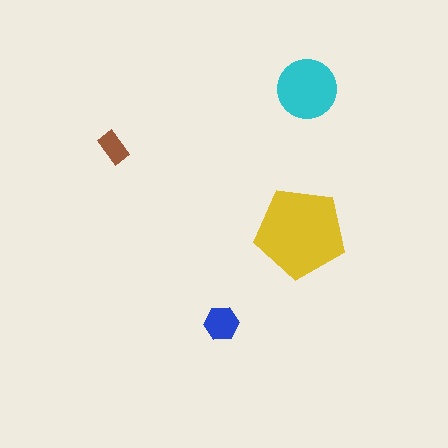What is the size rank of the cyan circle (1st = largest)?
2nd.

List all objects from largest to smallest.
The yellow pentagon, the cyan circle, the blue hexagon, the brown rectangle.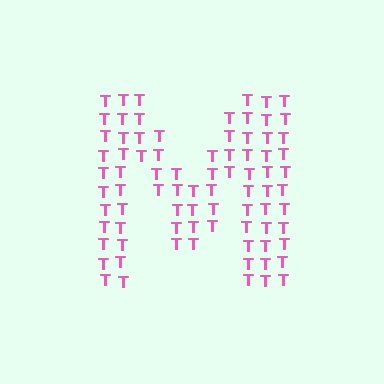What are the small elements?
The small elements are letter T's.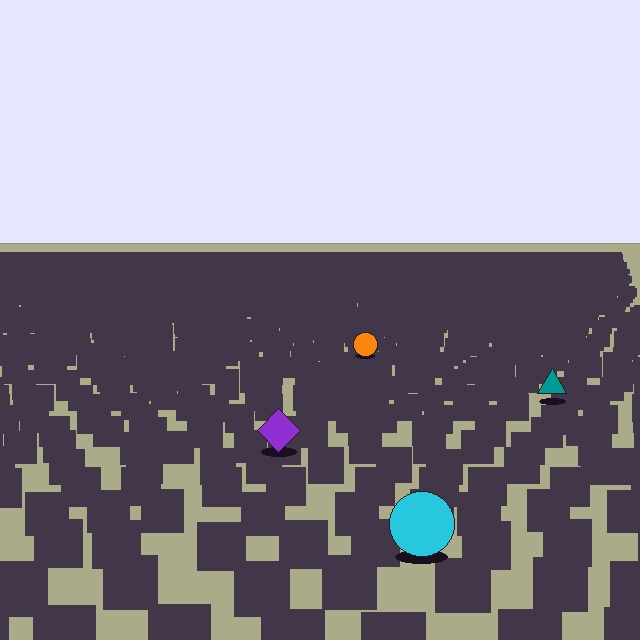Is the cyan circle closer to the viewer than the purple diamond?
Yes. The cyan circle is closer — you can tell from the texture gradient: the ground texture is coarser near it.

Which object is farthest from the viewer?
The orange circle is farthest from the viewer. It appears smaller and the ground texture around it is denser.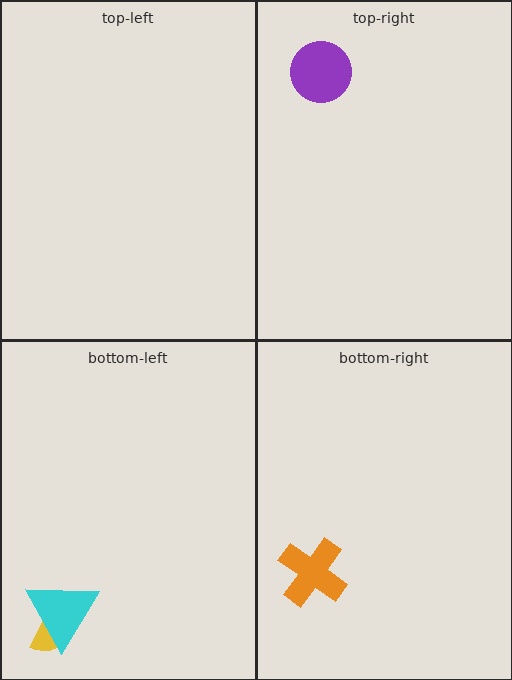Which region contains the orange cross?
The bottom-right region.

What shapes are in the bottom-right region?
The orange cross.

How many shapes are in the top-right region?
1.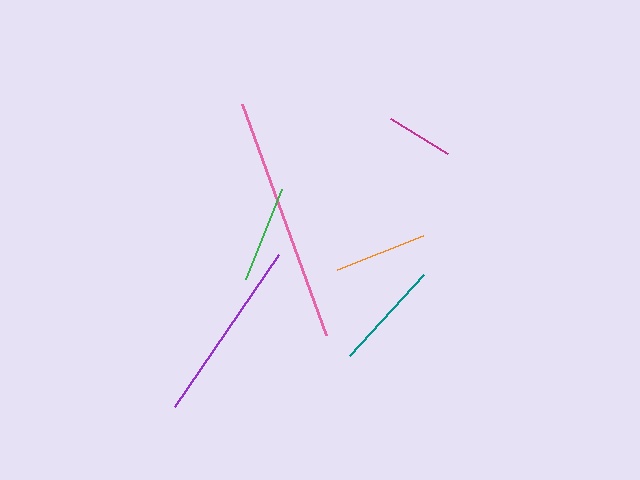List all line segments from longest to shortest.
From longest to shortest: pink, purple, teal, green, orange, magenta.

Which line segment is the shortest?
The magenta line is the shortest at approximately 67 pixels.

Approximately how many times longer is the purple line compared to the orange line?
The purple line is approximately 2.0 times the length of the orange line.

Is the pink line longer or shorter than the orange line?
The pink line is longer than the orange line.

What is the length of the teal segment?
The teal segment is approximately 109 pixels long.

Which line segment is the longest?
The pink line is the longest at approximately 246 pixels.